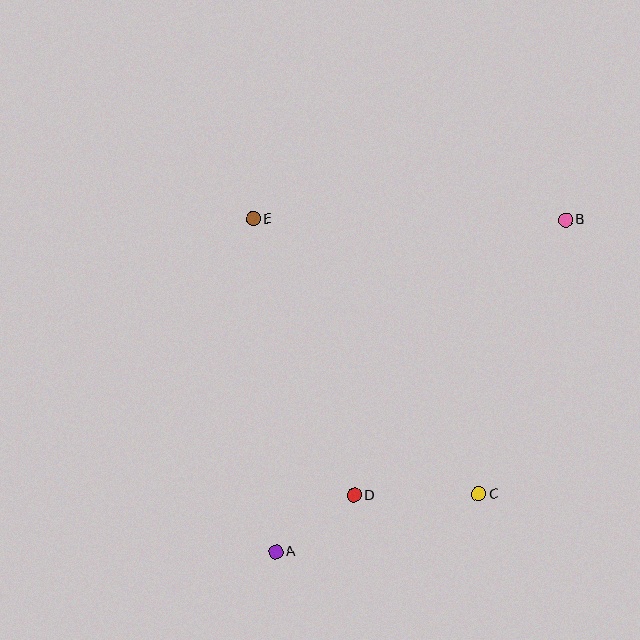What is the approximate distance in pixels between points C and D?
The distance between C and D is approximately 124 pixels.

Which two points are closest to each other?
Points A and D are closest to each other.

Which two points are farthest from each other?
Points A and B are farthest from each other.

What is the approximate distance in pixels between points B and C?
The distance between B and C is approximately 288 pixels.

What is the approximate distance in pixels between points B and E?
The distance between B and E is approximately 312 pixels.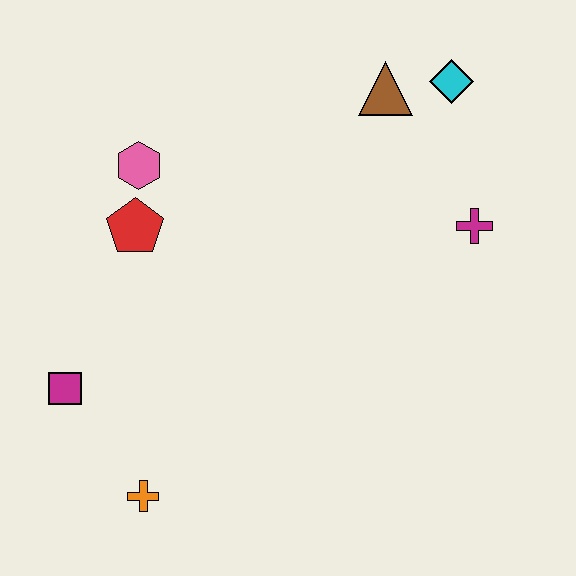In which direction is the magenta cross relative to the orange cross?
The magenta cross is to the right of the orange cross.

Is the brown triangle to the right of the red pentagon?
Yes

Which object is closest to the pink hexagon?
The red pentagon is closest to the pink hexagon.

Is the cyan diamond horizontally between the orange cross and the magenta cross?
Yes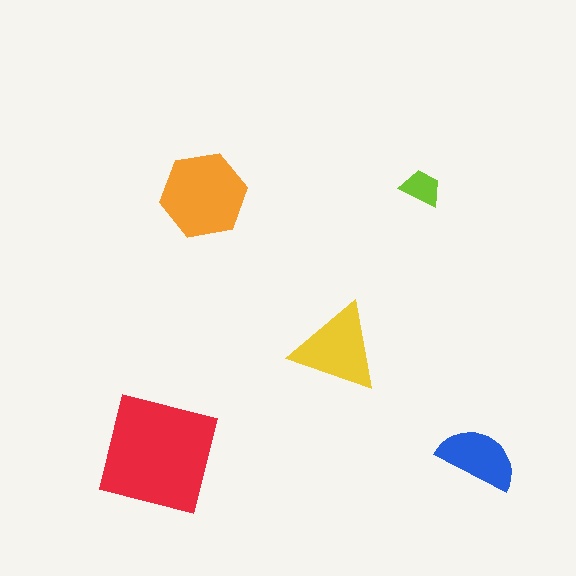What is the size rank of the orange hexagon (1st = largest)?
2nd.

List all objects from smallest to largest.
The lime trapezoid, the blue semicircle, the yellow triangle, the orange hexagon, the red square.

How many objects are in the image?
There are 5 objects in the image.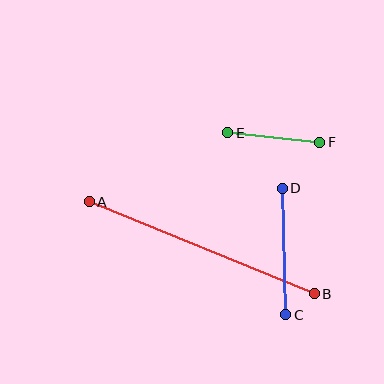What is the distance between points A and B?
The distance is approximately 243 pixels.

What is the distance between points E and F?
The distance is approximately 92 pixels.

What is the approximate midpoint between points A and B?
The midpoint is at approximately (202, 248) pixels.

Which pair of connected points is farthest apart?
Points A and B are farthest apart.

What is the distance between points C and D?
The distance is approximately 127 pixels.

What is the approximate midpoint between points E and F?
The midpoint is at approximately (274, 138) pixels.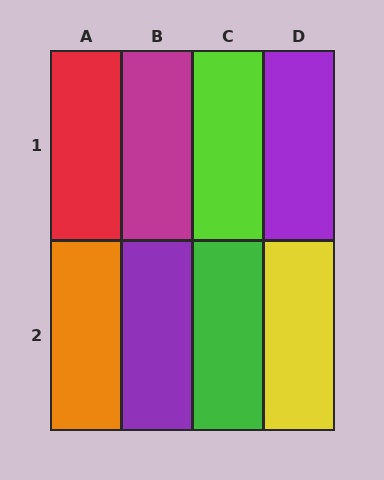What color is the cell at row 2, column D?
Yellow.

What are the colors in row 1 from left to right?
Red, magenta, lime, purple.